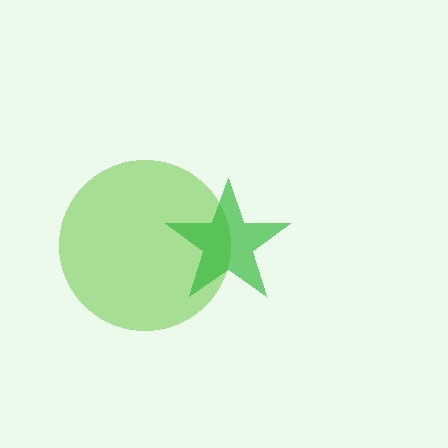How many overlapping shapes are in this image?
There are 2 overlapping shapes in the image.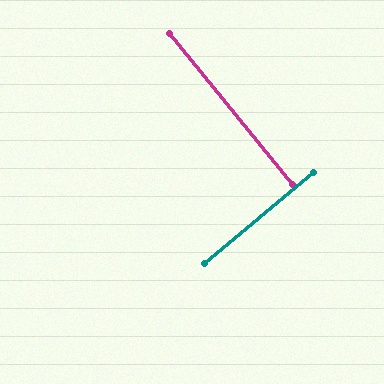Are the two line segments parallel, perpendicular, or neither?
Perpendicular — they meet at approximately 90°.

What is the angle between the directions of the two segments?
Approximately 90 degrees.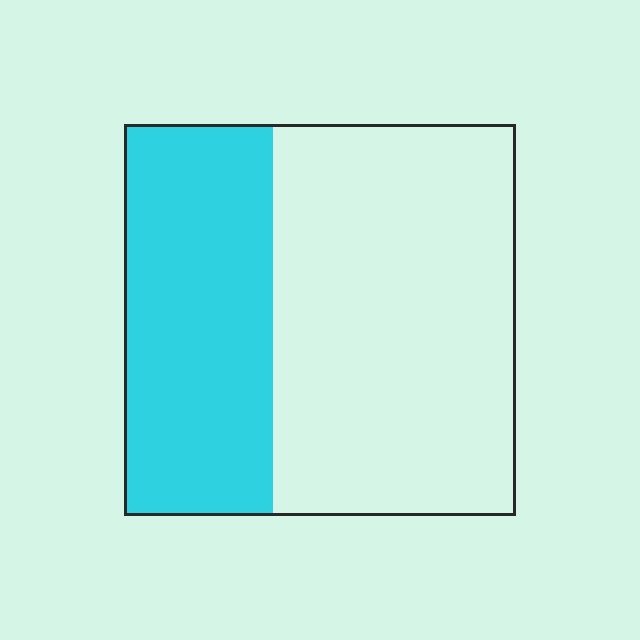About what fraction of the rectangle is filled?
About three eighths (3/8).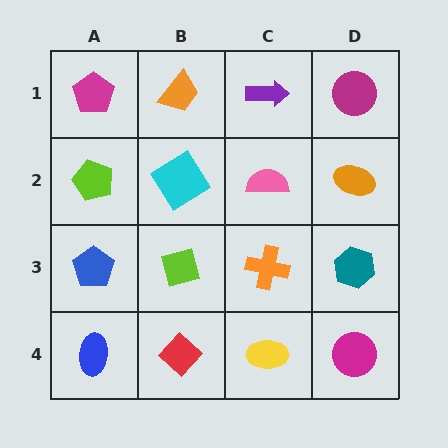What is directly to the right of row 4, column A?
A red diamond.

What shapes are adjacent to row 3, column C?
A pink semicircle (row 2, column C), a yellow ellipse (row 4, column C), a lime square (row 3, column B), a teal hexagon (row 3, column D).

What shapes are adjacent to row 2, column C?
A purple arrow (row 1, column C), an orange cross (row 3, column C), a cyan diamond (row 2, column B), an orange ellipse (row 2, column D).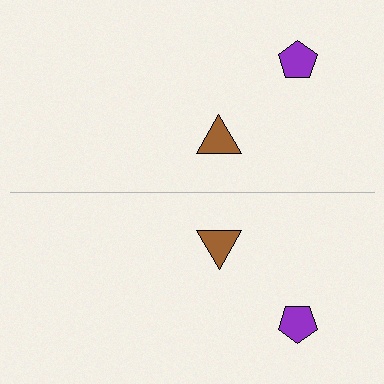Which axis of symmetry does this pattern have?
The pattern has a horizontal axis of symmetry running through the center of the image.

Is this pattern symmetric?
Yes, this pattern has bilateral (reflection) symmetry.